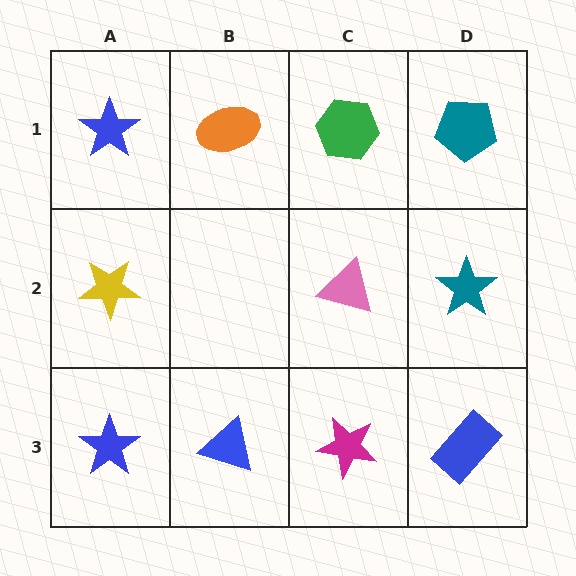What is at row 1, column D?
A teal pentagon.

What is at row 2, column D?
A teal star.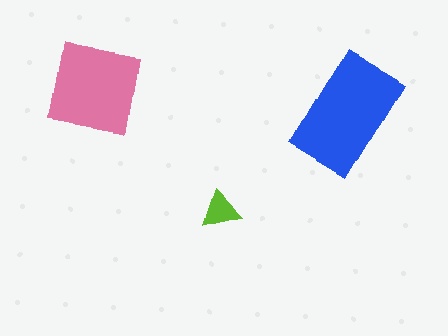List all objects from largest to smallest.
The blue rectangle, the pink square, the lime triangle.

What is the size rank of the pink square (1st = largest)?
2nd.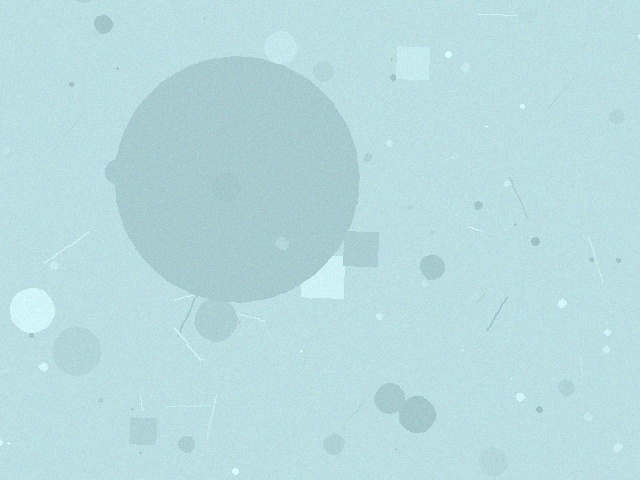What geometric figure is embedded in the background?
A circle is embedded in the background.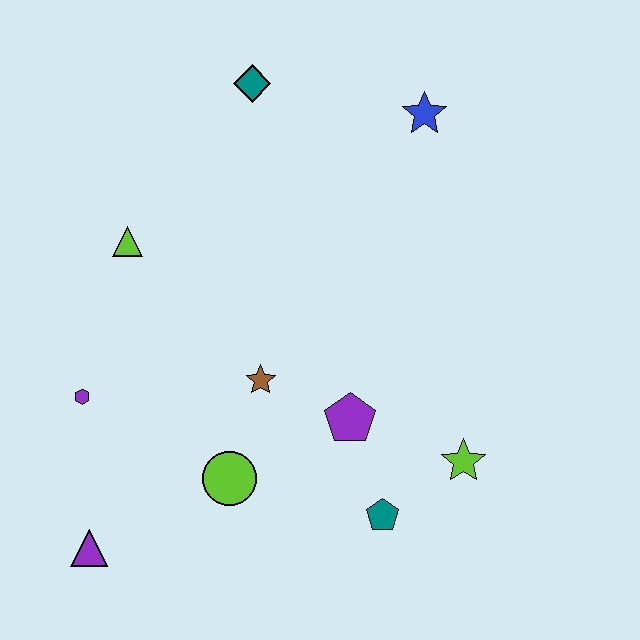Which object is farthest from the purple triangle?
The blue star is farthest from the purple triangle.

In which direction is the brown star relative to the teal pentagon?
The brown star is above the teal pentagon.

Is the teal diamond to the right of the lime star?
No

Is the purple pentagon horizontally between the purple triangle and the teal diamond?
No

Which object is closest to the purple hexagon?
The purple triangle is closest to the purple hexagon.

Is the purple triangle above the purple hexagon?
No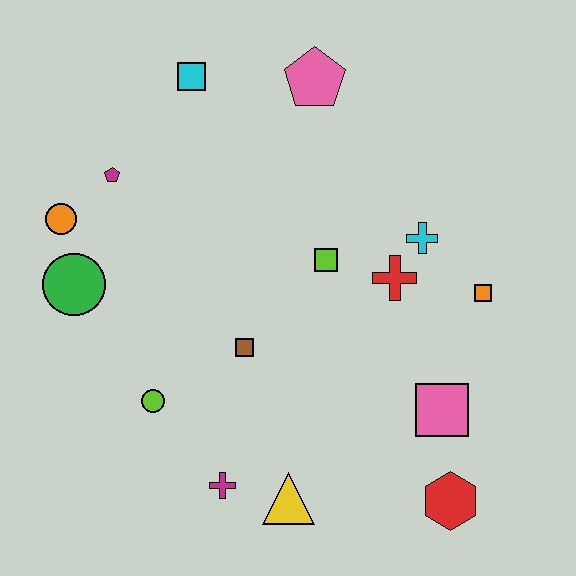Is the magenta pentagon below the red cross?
No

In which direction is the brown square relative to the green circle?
The brown square is to the right of the green circle.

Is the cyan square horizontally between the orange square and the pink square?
No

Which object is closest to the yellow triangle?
The magenta cross is closest to the yellow triangle.